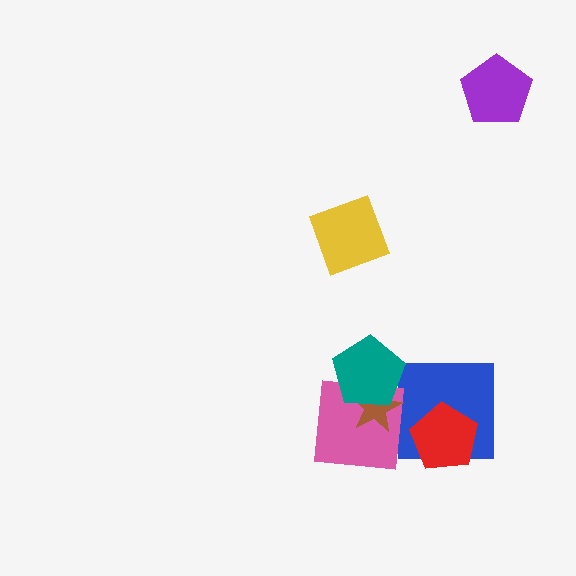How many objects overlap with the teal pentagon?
2 objects overlap with the teal pentagon.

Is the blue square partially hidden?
Yes, it is partially covered by another shape.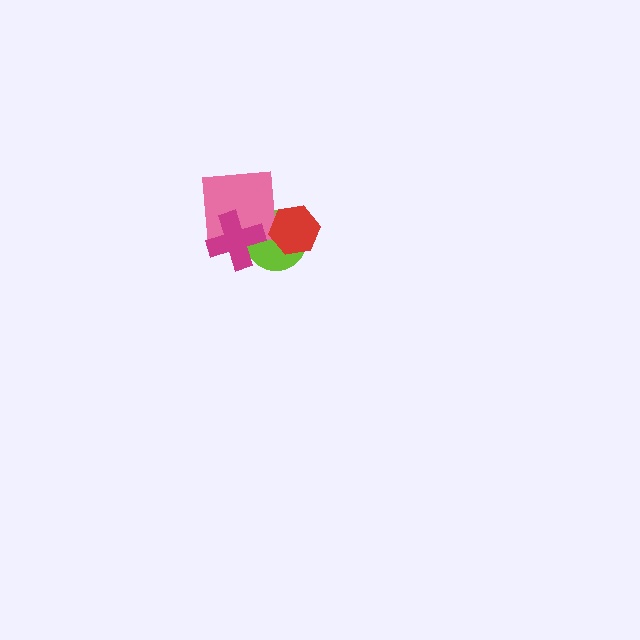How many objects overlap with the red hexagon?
2 objects overlap with the red hexagon.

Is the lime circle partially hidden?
Yes, it is partially covered by another shape.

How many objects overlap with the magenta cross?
2 objects overlap with the magenta cross.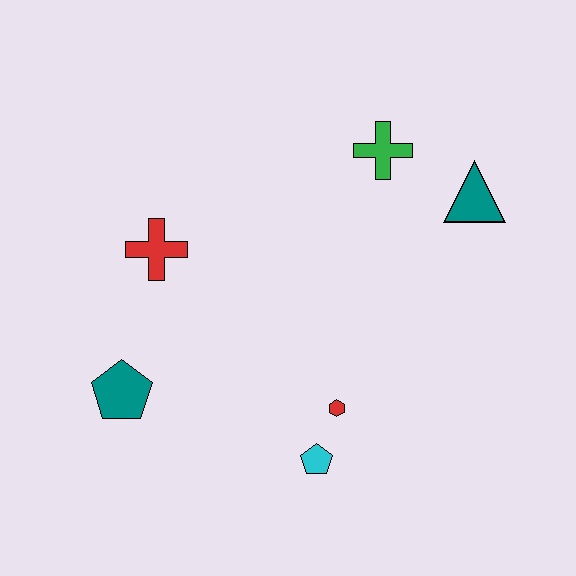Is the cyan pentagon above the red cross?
No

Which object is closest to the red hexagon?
The cyan pentagon is closest to the red hexagon.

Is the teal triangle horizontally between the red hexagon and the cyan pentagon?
No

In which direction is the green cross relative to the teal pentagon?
The green cross is to the right of the teal pentagon.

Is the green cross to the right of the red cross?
Yes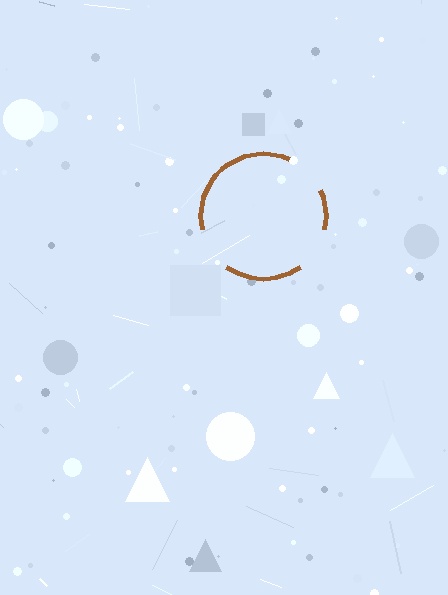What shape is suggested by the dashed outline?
The dashed outline suggests a circle.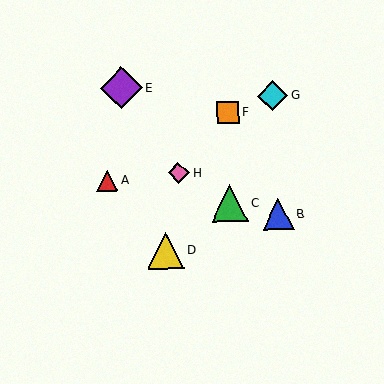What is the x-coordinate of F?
Object F is at x≈228.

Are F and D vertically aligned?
No, F is at x≈228 and D is at x≈166.